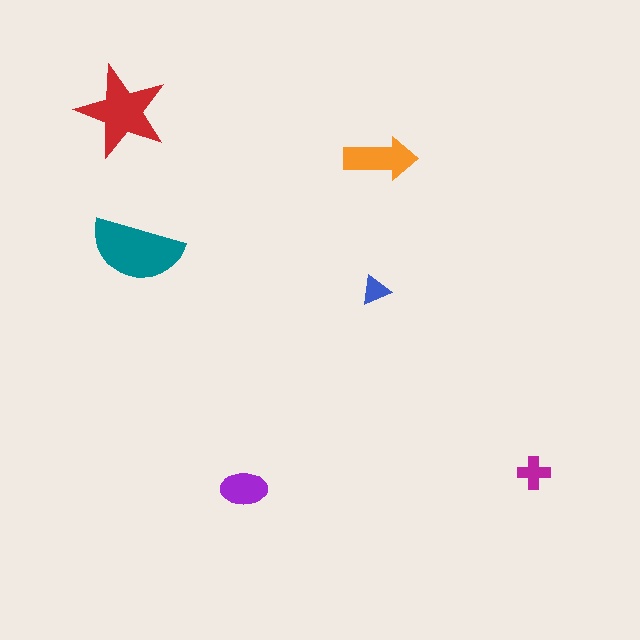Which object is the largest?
The teal semicircle.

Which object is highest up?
The red star is topmost.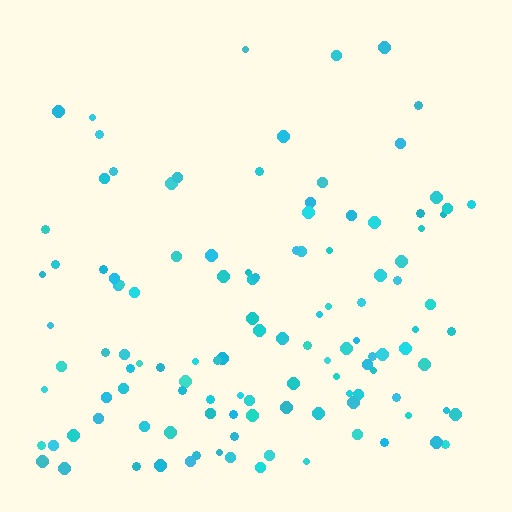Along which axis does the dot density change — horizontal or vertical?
Vertical.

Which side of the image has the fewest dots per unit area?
The top.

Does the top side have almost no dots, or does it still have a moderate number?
Still a moderate number, just noticeably fewer than the bottom.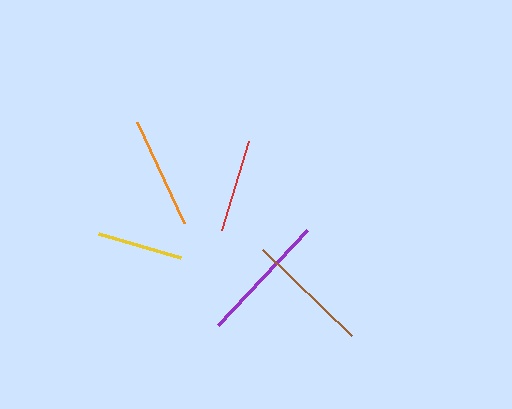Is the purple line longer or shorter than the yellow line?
The purple line is longer than the yellow line.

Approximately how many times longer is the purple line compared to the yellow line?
The purple line is approximately 1.5 times the length of the yellow line.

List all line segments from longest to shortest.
From longest to shortest: purple, brown, orange, red, yellow.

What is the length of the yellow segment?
The yellow segment is approximately 86 pixels long.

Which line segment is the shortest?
The yellow line is the shortest at approximately 86 pixels.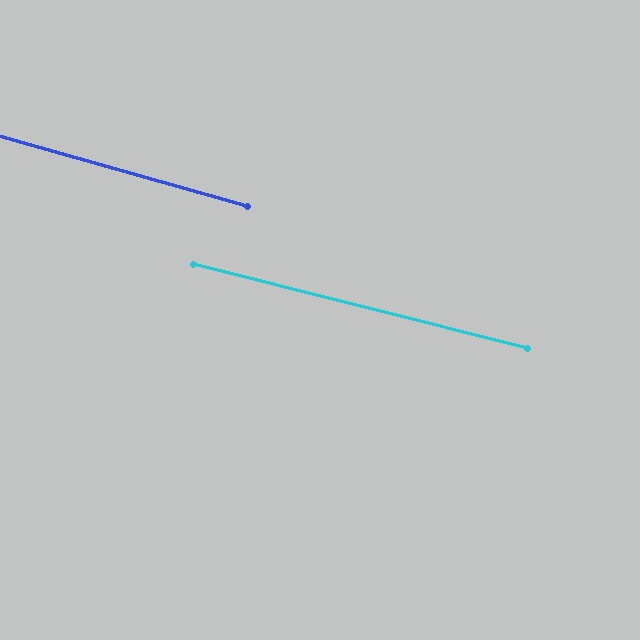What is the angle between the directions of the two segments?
Approximately 1 degree.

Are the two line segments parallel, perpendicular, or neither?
Parallel — their directions differ by only 1.4°.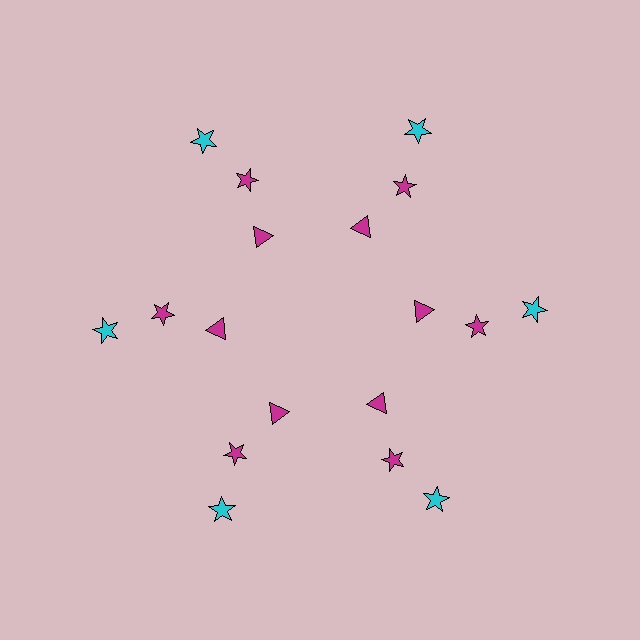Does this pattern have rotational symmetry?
Yes, this pattern has 6-fold rotational symmetry. It looks the same after rotating 60 degrees around the center.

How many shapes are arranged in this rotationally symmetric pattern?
There are 18 shapes, arranged in 6 groups of 3.